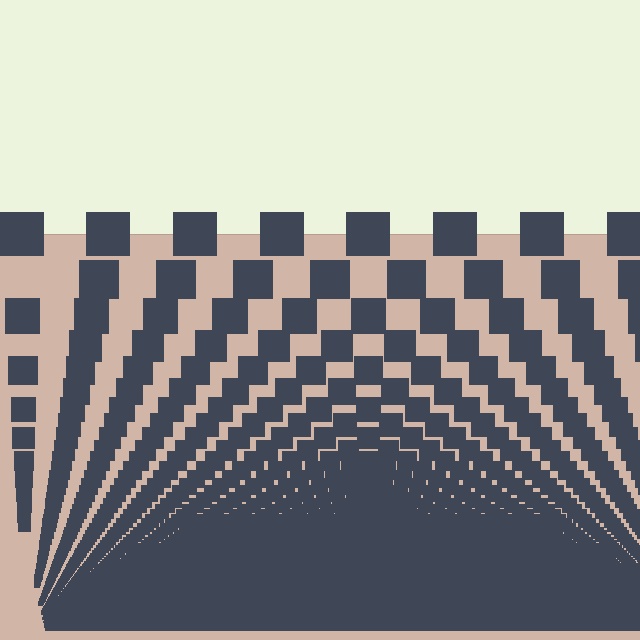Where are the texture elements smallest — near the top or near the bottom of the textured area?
Near the bottom.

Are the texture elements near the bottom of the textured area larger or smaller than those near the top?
Smaller. The gradient is inverted — elements near the bottom are smaller and denser.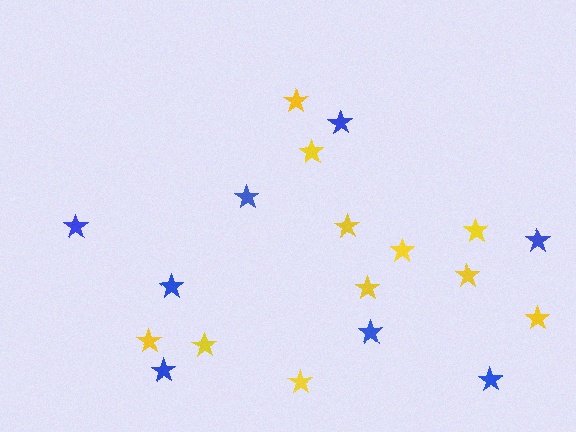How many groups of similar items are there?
There are 2 groups: one group of yellow stars (11) and one group of blue stars (8).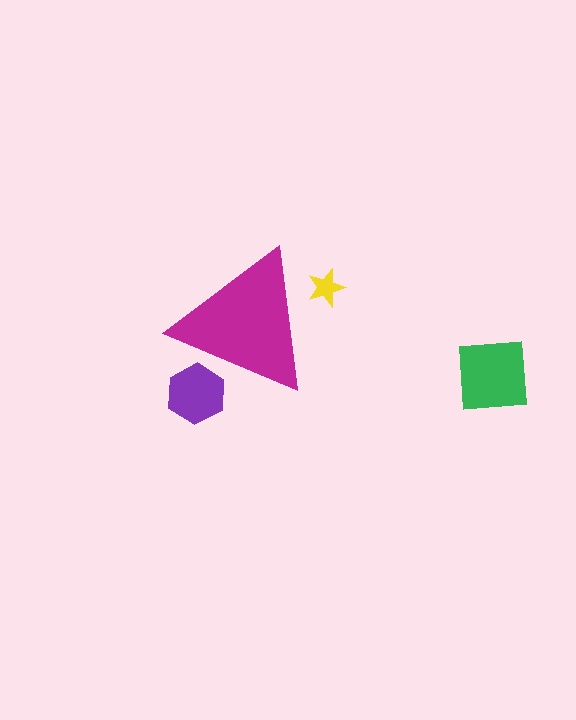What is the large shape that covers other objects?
A magenta triangle.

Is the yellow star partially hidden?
Yes, the yellow star is partially hidden behind the magenta triangle.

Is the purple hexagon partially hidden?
Yes, the purple hexagon is partially hidden behind the magenta triangle.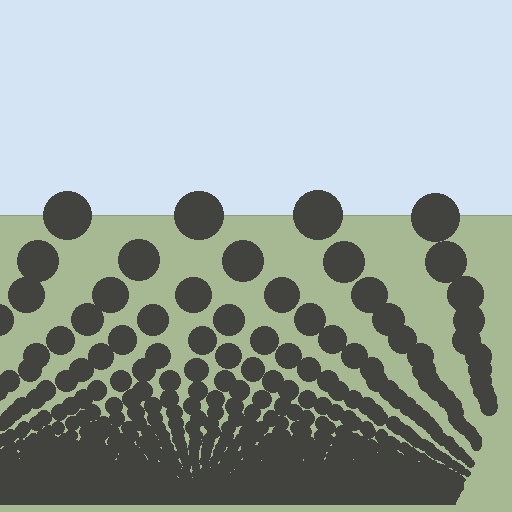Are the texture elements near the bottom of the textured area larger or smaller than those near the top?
Smaller. The gradient is inverted — elements near the bottom are smaller and denser.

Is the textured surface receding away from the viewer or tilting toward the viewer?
The surface appears to tilt toward the viewer. Texture elements get larger and sparser toward the top.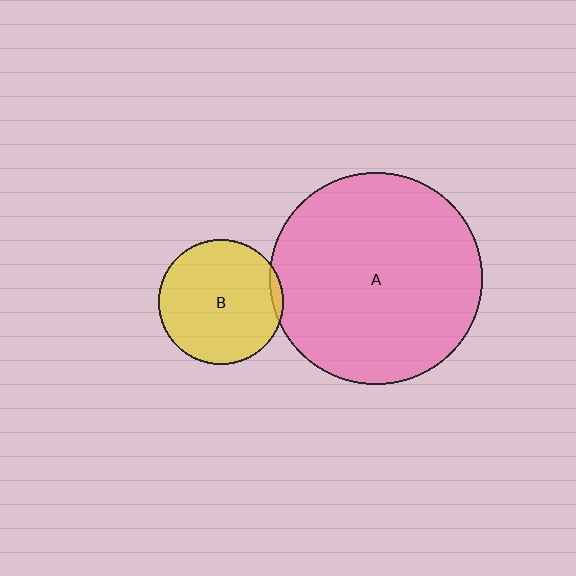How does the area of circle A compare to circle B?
Approximately 2.9 times.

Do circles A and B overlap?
Yes.